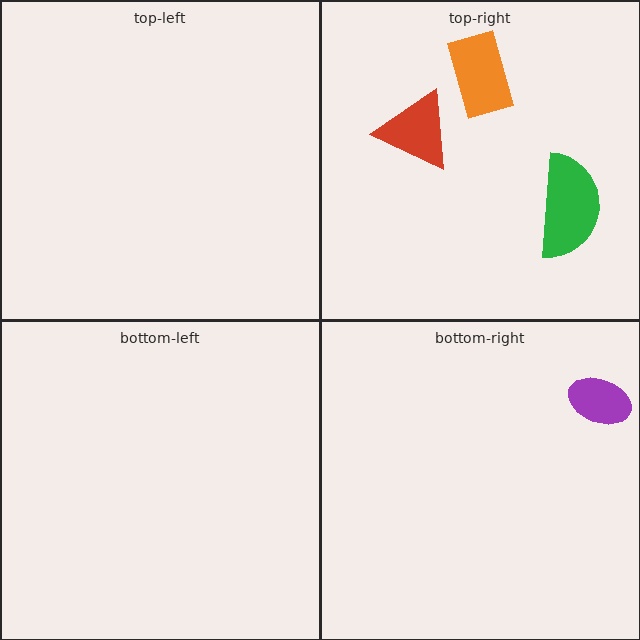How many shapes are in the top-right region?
3.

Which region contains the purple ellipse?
The bottom-right region.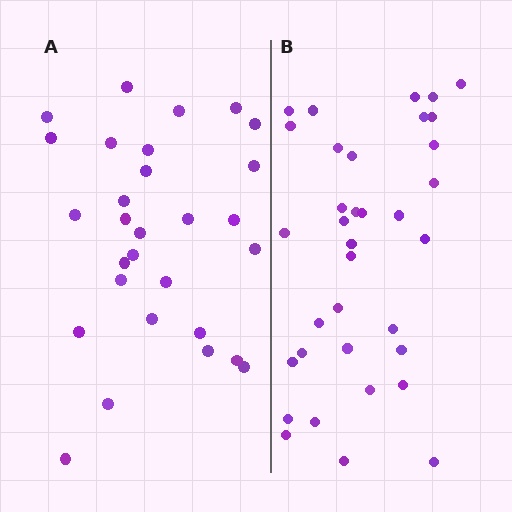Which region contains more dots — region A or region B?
Region B (the right region) has more dots.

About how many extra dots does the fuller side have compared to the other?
Region B has about 6 more dots than region A.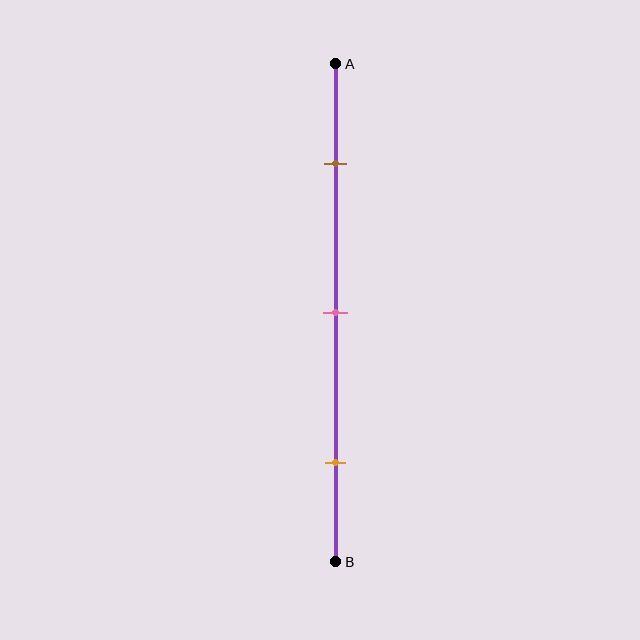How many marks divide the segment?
There are 3 marks dividing the segment.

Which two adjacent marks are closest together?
The brown and pink marks are the closest adjacent pair.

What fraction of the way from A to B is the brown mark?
The brown mark is approximately 20% (0.2) of the way from A to B.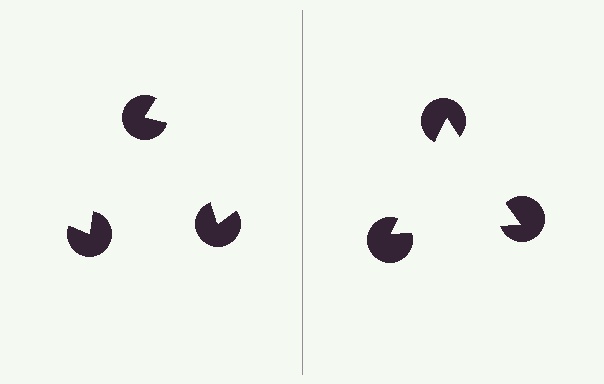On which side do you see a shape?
An illusory triangle appears on the right side. On the left side the wedge cuts are rotated, so no coherent shape forms.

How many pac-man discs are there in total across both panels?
6 — 3 on each side.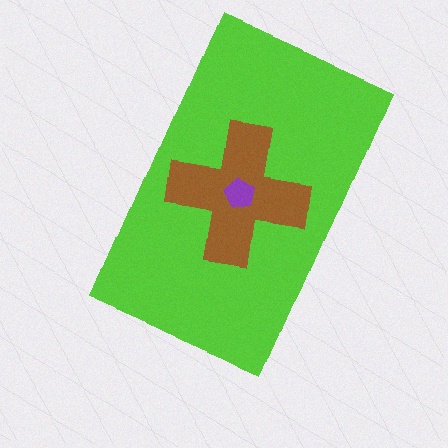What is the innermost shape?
The purple pentagon.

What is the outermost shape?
The lime rectangle.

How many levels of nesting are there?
3.